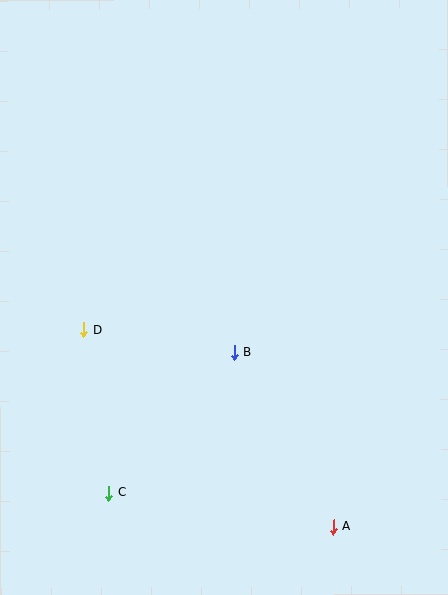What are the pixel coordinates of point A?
Point A is at (334, 527).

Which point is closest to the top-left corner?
Point D is closest to the top-left corner.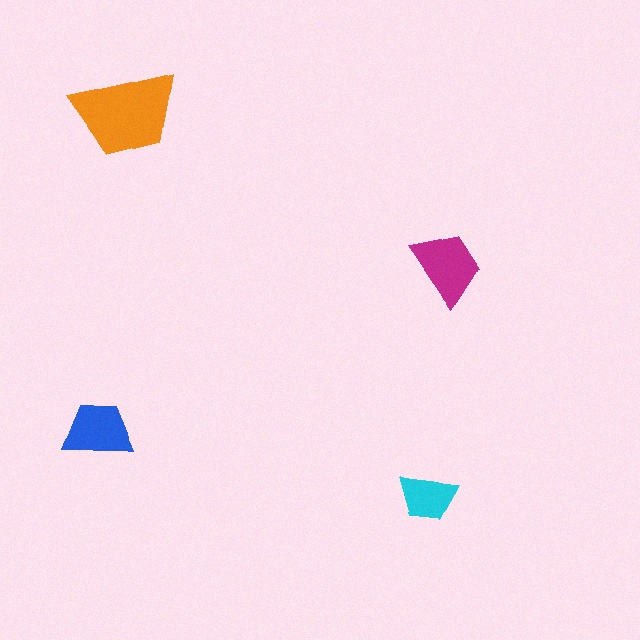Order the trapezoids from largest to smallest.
the orange one, the magenta one, the blue one, the cyan one.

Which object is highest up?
The orange trapezoid is topmost.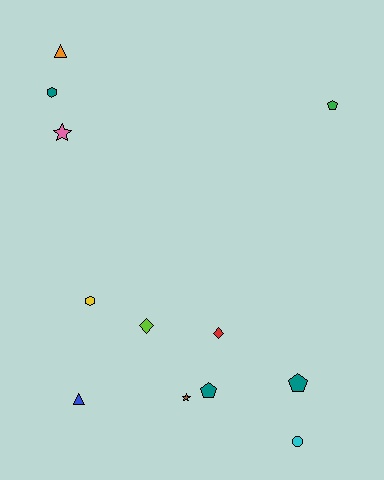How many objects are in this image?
There are 12 objects.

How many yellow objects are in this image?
There is 1 yellow object.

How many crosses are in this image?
There are no crosses.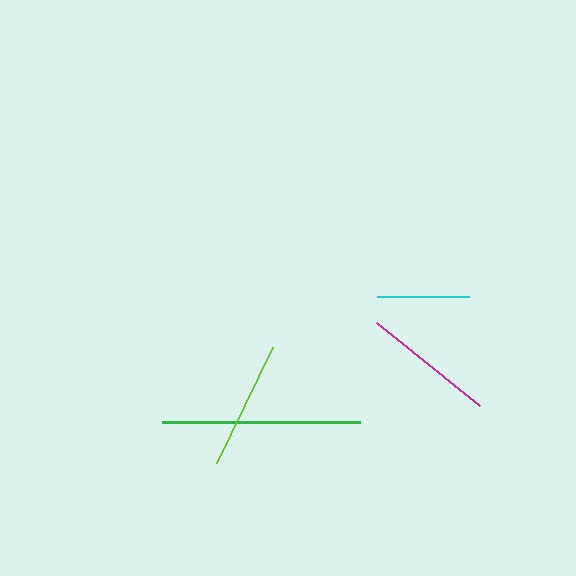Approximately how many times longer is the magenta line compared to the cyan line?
The magenta line is approximately 1.4 times the length of the cyan line.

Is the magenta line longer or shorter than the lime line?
The magenta line is longer than the lime line.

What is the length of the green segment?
The green segment is approximately 198 pixels long.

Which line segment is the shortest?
The cyan line is the shortest at approximately 92 pixels.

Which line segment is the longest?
The green line is the longest at approximately 198 pixels.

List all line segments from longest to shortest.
From longest to shortest: green, magenta, lime, cyan.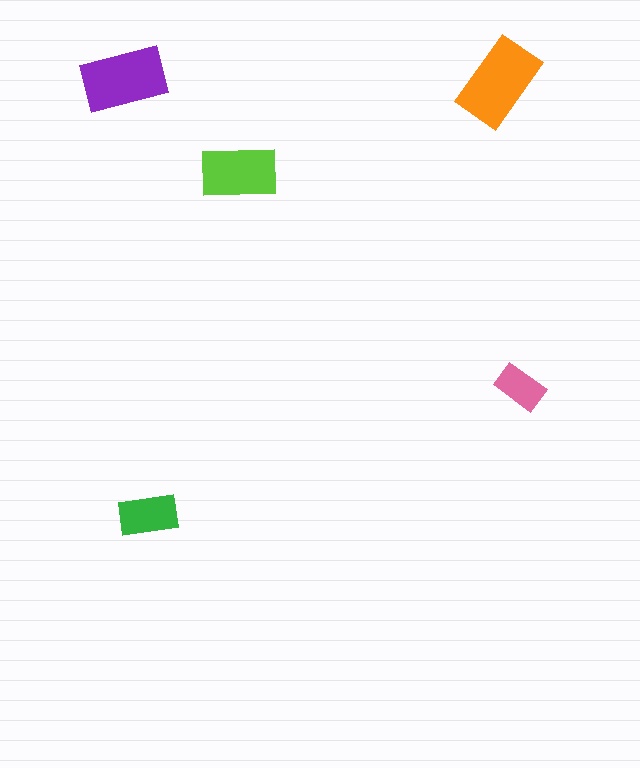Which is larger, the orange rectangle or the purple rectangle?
The orange one.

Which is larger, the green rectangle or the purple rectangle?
The purple one.